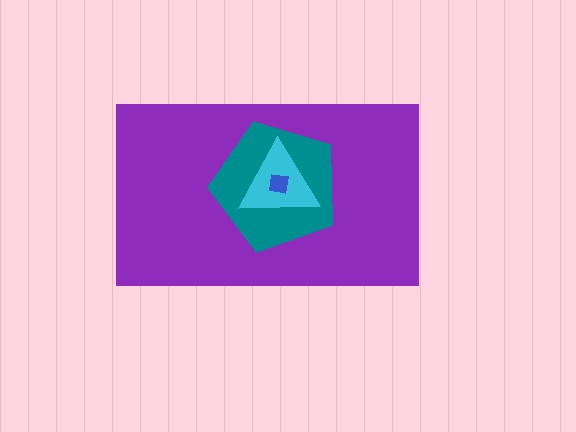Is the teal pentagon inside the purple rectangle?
Yes.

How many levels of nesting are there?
4.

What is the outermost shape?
The purple rectangle.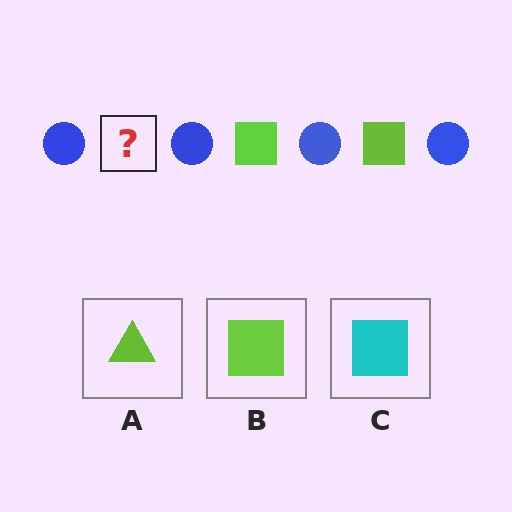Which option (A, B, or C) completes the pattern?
B.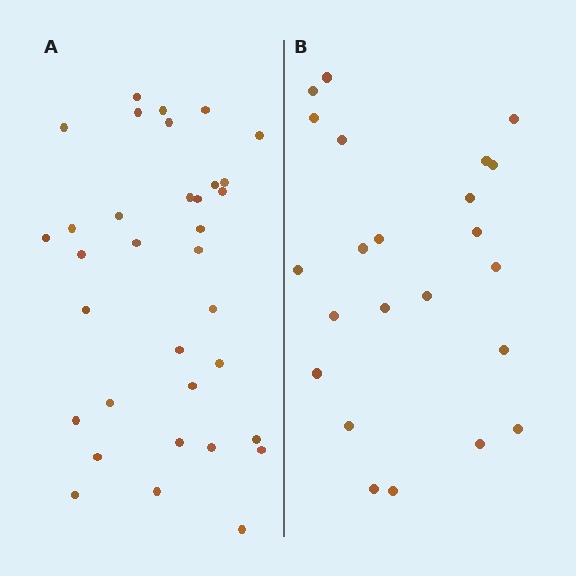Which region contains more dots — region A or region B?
Region A (the left region) has more dots.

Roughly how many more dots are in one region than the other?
Region A has roughly 12 or so more dots than region B.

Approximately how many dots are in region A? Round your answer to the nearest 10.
About 30 dots. (The exact count is 34, which rounds to 30.)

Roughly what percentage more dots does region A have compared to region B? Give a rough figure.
About 50% more.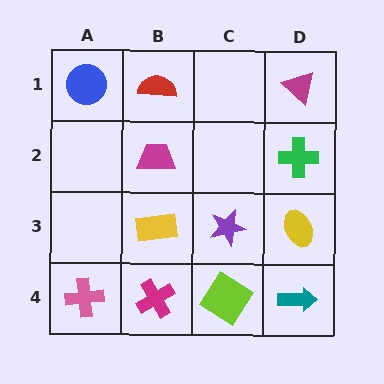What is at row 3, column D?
A yellow ellipse.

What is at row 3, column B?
A yellow rectangle.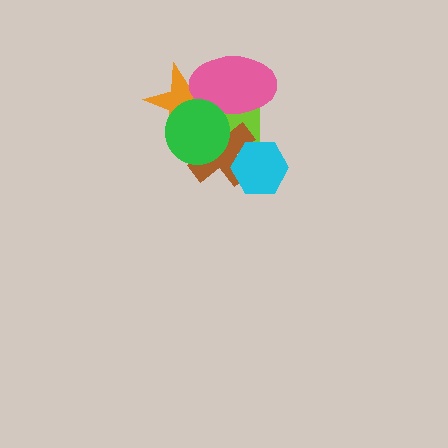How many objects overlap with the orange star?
4 objects overlap with the orange star.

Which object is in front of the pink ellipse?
The green circle is in front of the pink ellipse.